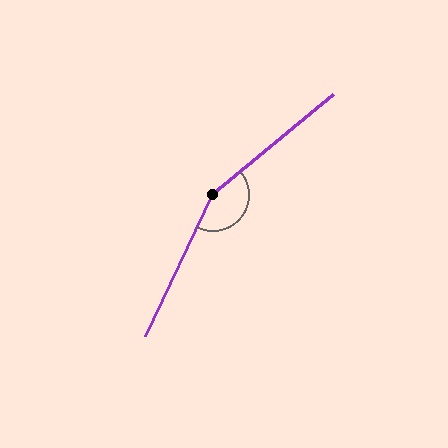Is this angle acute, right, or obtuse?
It is obtuse.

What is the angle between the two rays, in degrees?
Approximately 155 degrees.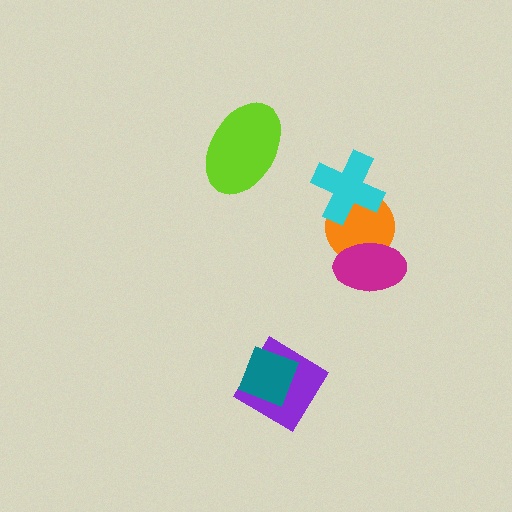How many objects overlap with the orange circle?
2 objects overlap with the orange circle.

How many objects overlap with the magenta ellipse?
1 object overlaps with the magenta ellipse.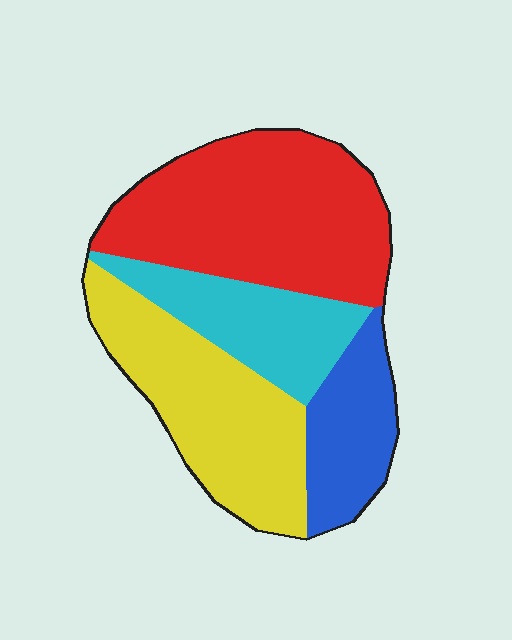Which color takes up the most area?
Red, at roughly 40%.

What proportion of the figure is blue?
Blue takes up about one sixth (1/6) of the figure.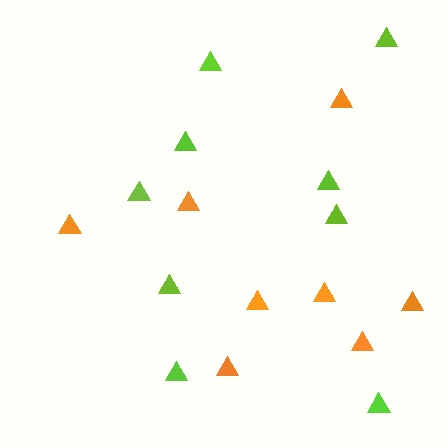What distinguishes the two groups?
There are 2 groups: one group of orange triangles (8) and one group of lime triangles (9).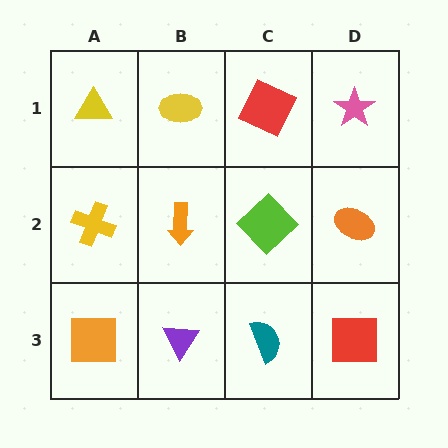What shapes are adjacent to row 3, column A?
A yellow cross (row 2, column A), a purple triangle (row 3, column B).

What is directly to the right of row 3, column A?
A purple triangle.